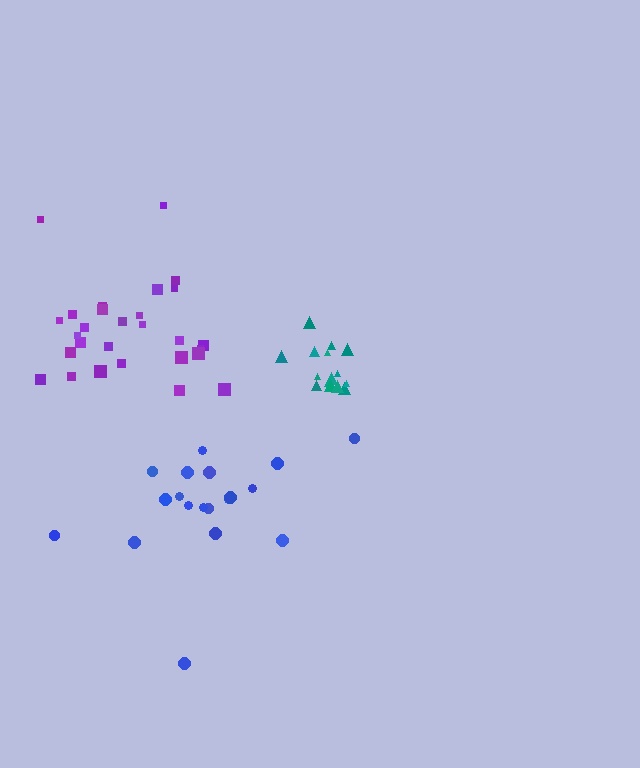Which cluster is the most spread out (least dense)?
Blue.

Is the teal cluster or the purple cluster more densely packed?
Teal.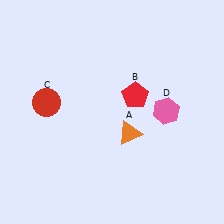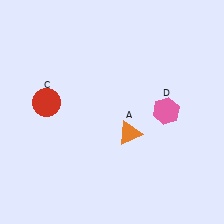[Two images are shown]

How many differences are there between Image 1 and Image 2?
There is 1 difference between the two images.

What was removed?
The red pentagon (B) was removed in Image 2.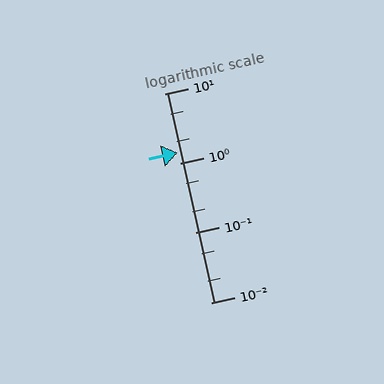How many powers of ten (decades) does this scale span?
The scale spans 3 decades, from 0.01 to 10.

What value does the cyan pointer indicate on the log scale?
The pointer indicates approximately 1.4.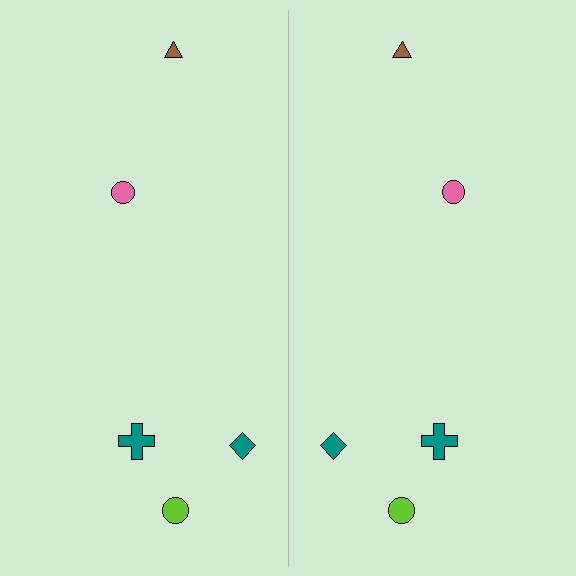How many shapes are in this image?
There are 10 shapes in this image.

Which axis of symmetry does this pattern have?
The pattern has a vertical axis of symmetry running through the center of the image.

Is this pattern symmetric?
Yes, this pattern has bilateral (reflection) symmetry.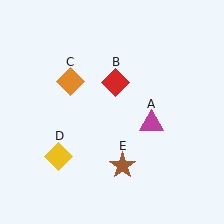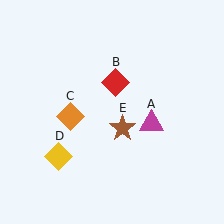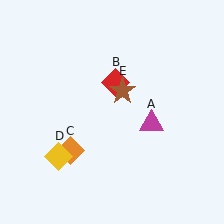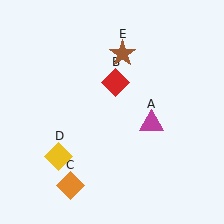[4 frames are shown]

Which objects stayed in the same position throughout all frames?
Magenta triangle (object A) and red diamond (object B) and yellow diamond (object D) remained stationary.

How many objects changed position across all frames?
2 objects changed position: orange diamond (object C), brown star (object E).